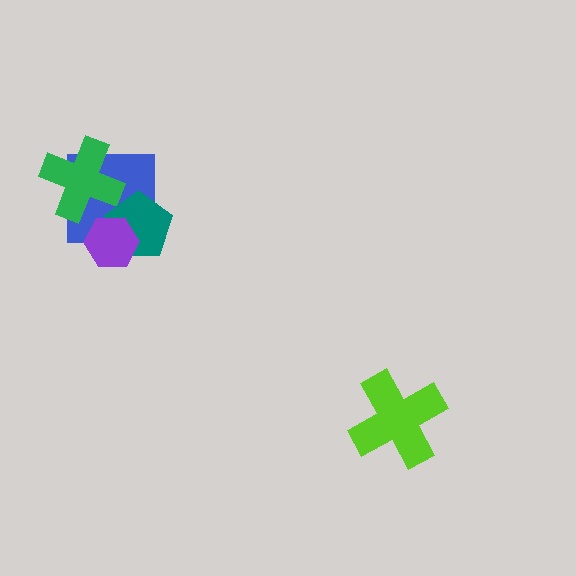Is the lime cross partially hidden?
No, no other shape covers it.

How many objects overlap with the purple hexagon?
2 objects overlap with the purple hexagon.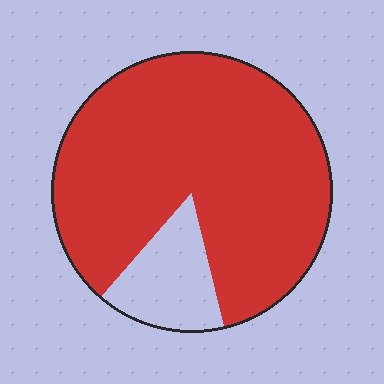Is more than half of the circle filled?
Yes.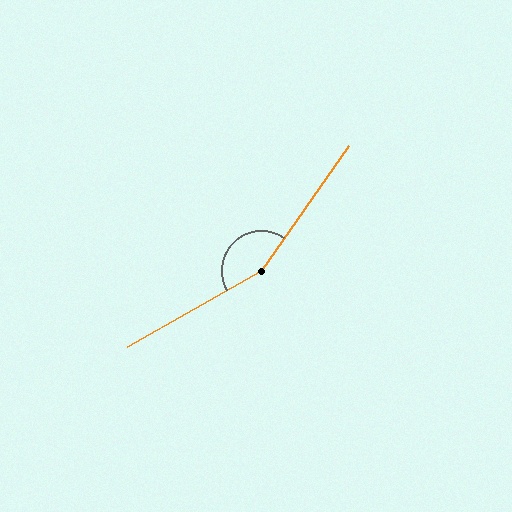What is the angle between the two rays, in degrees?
Approximately 155 degrees.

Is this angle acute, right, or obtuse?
It is obtuse.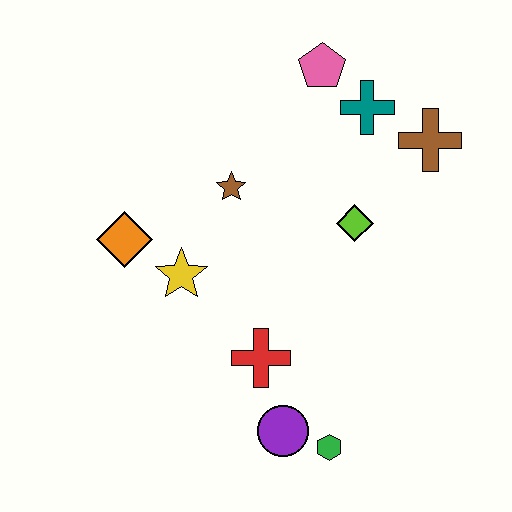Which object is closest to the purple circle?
The green hexagon is closest to the purple circle.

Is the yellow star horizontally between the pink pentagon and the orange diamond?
Yes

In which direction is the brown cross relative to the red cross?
The brown cross is above the red cross.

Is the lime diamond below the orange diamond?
No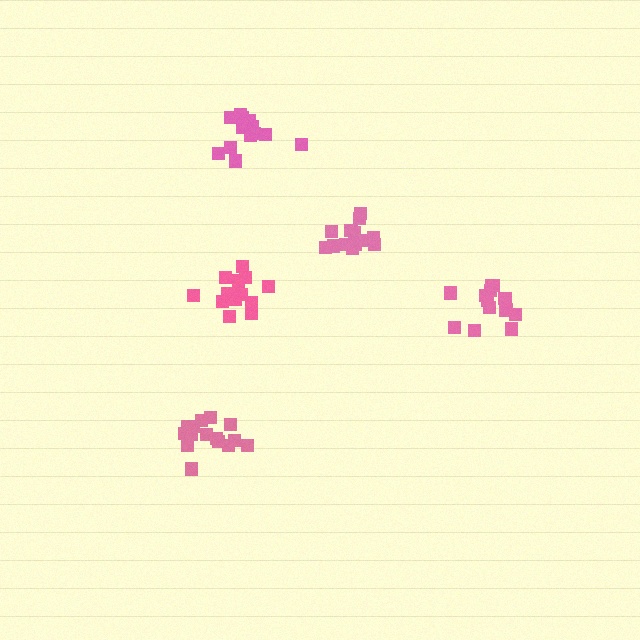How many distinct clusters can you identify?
There are 5 distinct clusters.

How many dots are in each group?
Group 1: 14 dots, Group 2: 14 dots, Group 3: 16 dots, Group 4: 14 dots, Group 5: 14 dots (72 total).